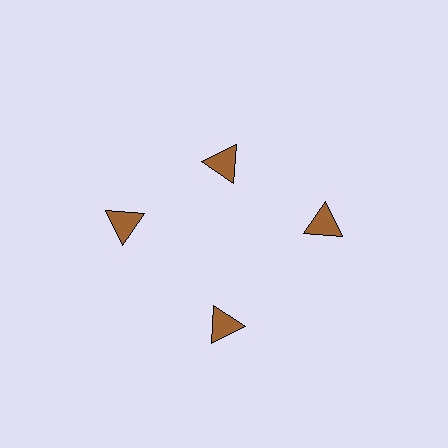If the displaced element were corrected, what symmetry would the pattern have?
It would have 4-fold rotational symmetry — the pattern would map onto itself every 90 degrees.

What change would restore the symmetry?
The symmetry would be restored by moving it outward, back onto the ring so that all 4 triangles sit at equal angles and equal distance from the center.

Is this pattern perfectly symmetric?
No. The 4 brown triangles are arranged in a ring, but one element near the 12 o'clock position is pulled inward toward the center, breaking the 4-fold rotational symmetry.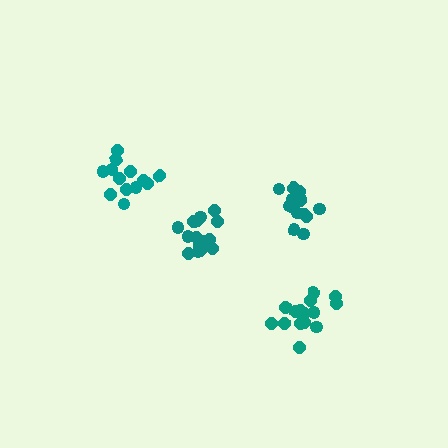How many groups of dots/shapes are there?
There are 4 groups.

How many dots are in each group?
Group 1: 13 dots, Group 2: 15 dots, Group 3: 16 dots, Group 4: 17 dots (61 total).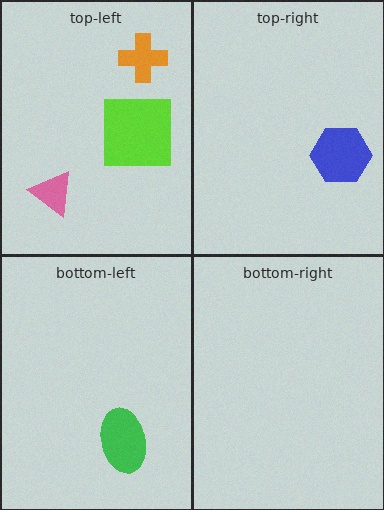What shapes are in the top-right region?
The blue hexagon.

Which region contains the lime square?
The top-left region.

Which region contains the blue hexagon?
The top-right region.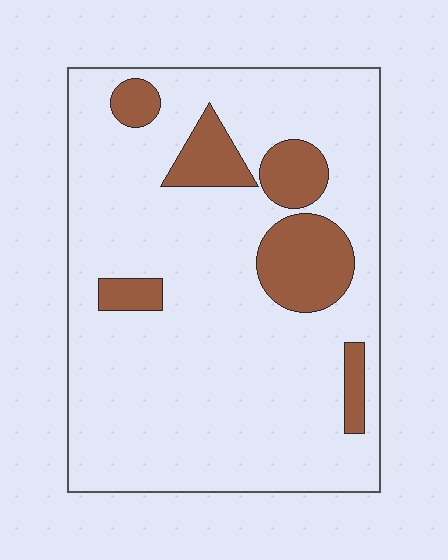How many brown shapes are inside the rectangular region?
6.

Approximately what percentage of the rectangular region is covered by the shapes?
Approximately 15%.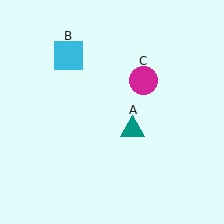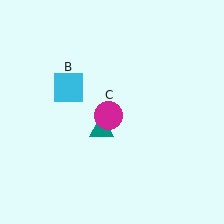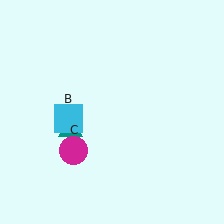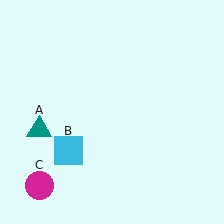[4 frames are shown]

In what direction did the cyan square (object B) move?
The cyan square (object B) moved down.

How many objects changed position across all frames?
3 objects changed position: teal triangle (object A), cyan square (object B), magenta circle (object C).